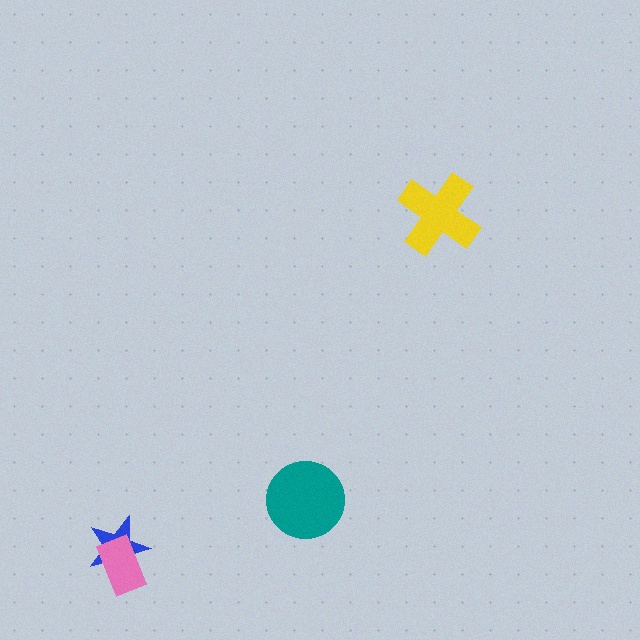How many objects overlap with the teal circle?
0 objects overlap with the teal circle.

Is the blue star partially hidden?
Yes, it is partially covered by another shape.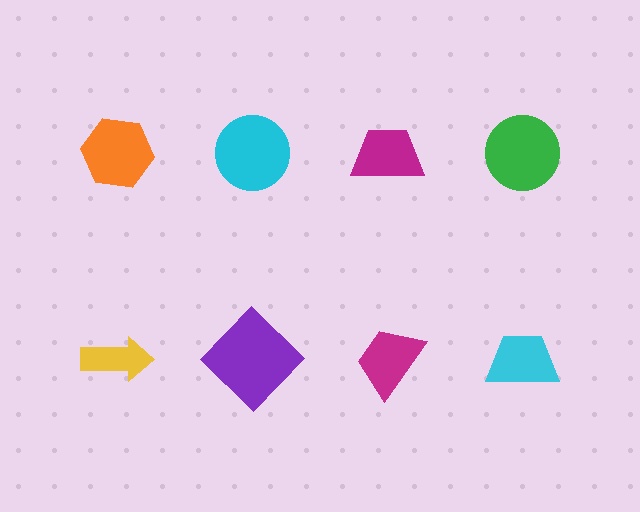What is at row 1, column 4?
A green circle.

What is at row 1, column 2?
A cyan circle.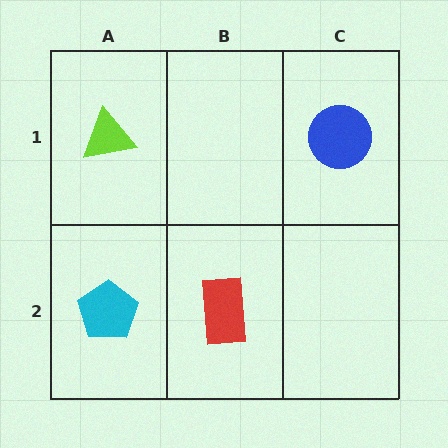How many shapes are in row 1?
2 shapes.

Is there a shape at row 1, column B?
No, that cell is empty.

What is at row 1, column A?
A lime triangle.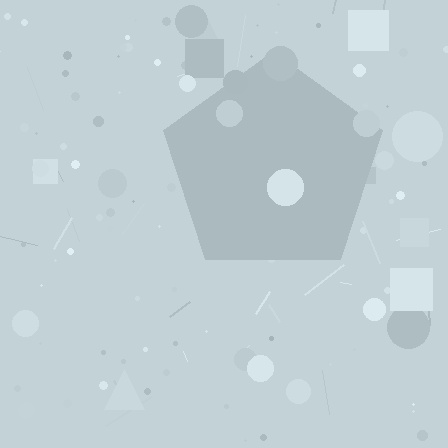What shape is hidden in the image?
A pentagon is hidden in the image.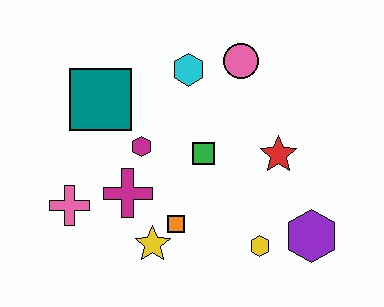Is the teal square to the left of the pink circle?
Yes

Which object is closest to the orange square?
The yellow star is closest to the orange square.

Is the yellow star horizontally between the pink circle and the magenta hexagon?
Yes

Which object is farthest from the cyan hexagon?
The purple hexagon is farthest from the cyan hexagon.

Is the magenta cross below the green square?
Yes